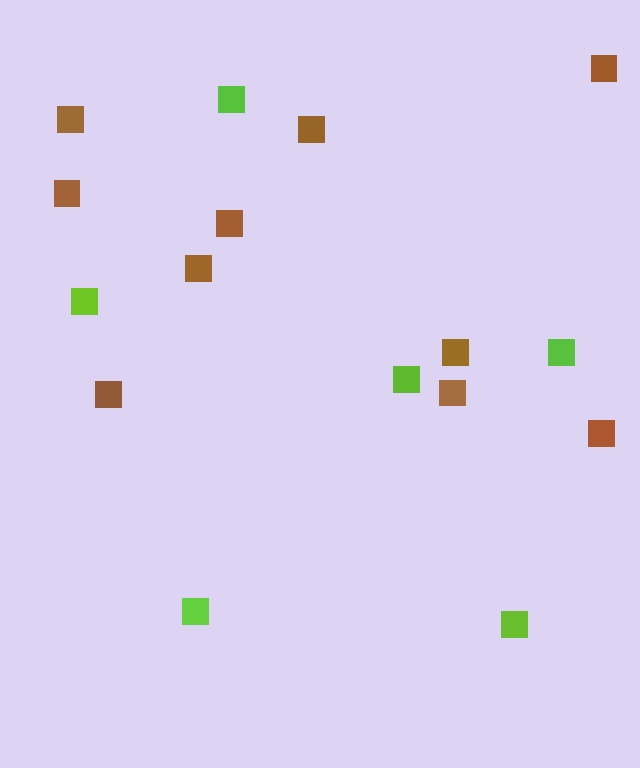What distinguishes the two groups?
There are 2 groups: one group of lime squares (6) and one group of brown squares (10).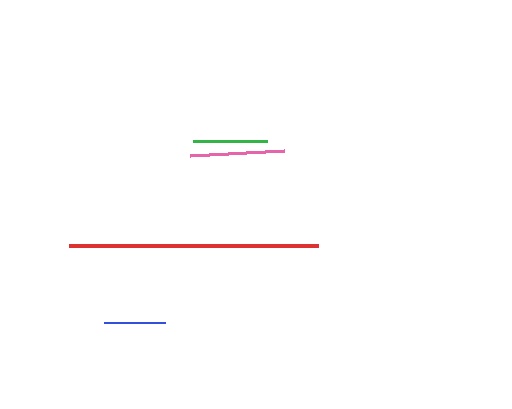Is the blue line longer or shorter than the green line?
The green line is longer than the blue line.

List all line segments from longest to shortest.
From longest to shortest: red, pink, green, blue.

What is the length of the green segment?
The green segment is approximately 74 pixels long.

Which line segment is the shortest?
The blue line is the shortest at approximately 62 pixels.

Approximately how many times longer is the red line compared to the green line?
The red line is approximately 3.4 times the length of the green line.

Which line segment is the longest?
The red line is the longest at approximately 250 pixels.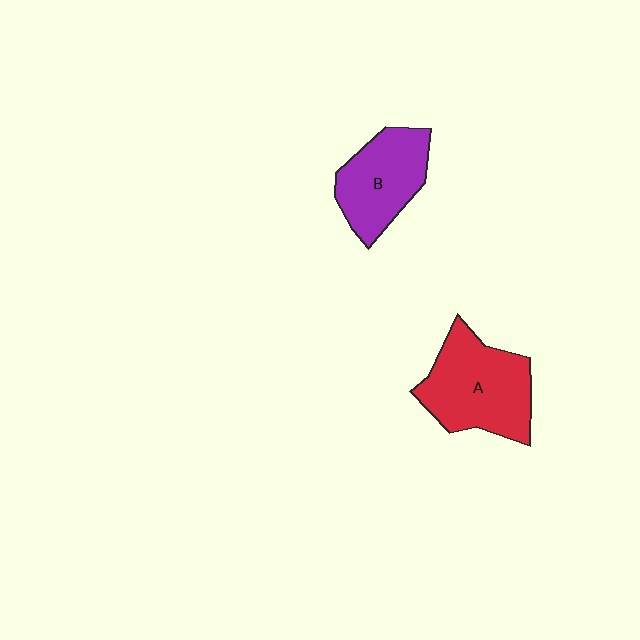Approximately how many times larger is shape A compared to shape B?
Approximately 1.3 times.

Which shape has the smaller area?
Shape B (purple).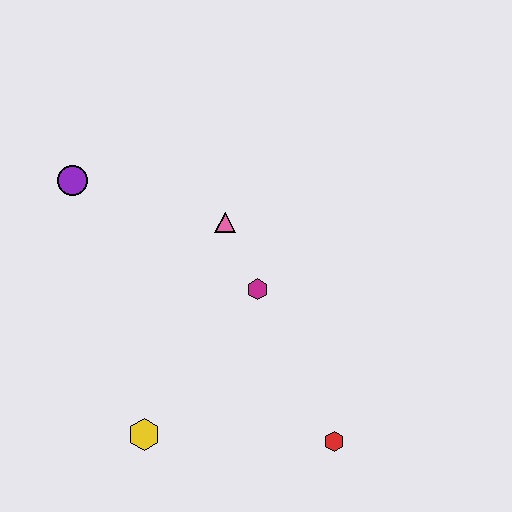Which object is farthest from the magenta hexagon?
The purple circle is farthest from the magenta hexagon.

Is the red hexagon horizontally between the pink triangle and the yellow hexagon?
No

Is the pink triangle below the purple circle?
Yes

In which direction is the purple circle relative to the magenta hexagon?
The purple circle is to the left of the magenta hexagon.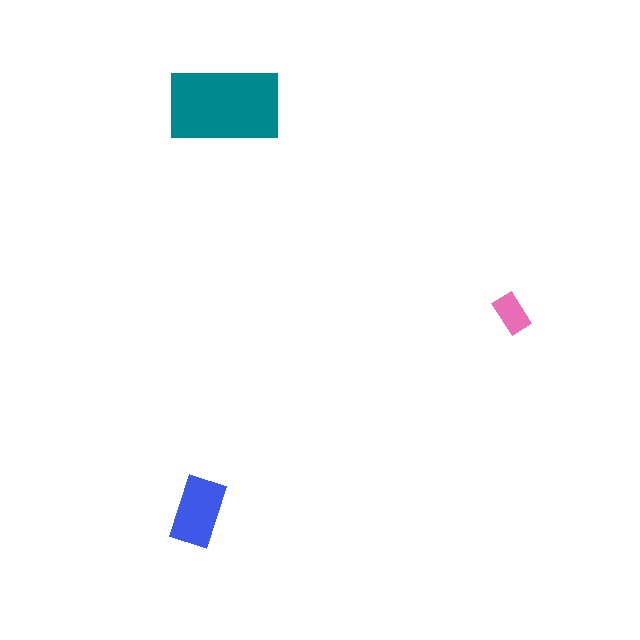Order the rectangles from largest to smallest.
the teal one, the blue one, the pink one.